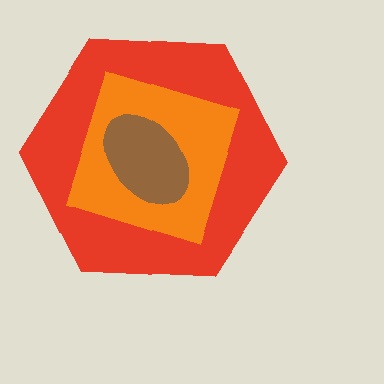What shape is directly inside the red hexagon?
The orange diamond.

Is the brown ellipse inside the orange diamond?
Yes.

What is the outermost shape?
The red hexagon.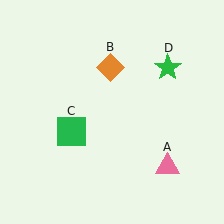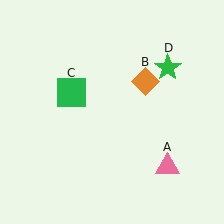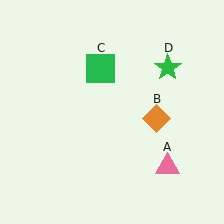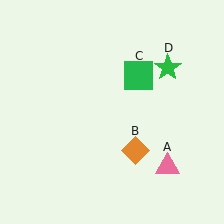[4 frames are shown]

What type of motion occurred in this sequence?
The orange diamond (object B), green square (object C) rotated clockwise around the center of the scene.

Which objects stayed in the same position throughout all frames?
Pink triangle (object A) and green star (object D) remained stationary.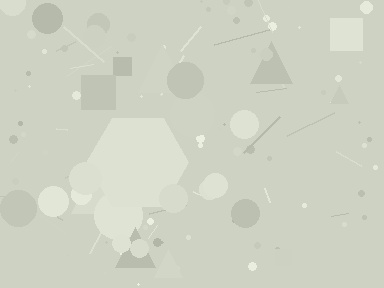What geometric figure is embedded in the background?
A hexagon is embedded in the background.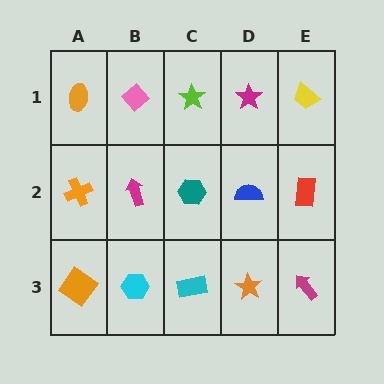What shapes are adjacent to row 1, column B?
A magenta arrow (row 2, column B), an orange ellipse (row 1, column A), a lime star (row 1, column C).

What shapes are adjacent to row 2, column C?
A lime star (row 1, column C), a cyan rectangle (row 3, column C), a magenta arrow (row 2, column B), a blue semicircle (row 2, column D).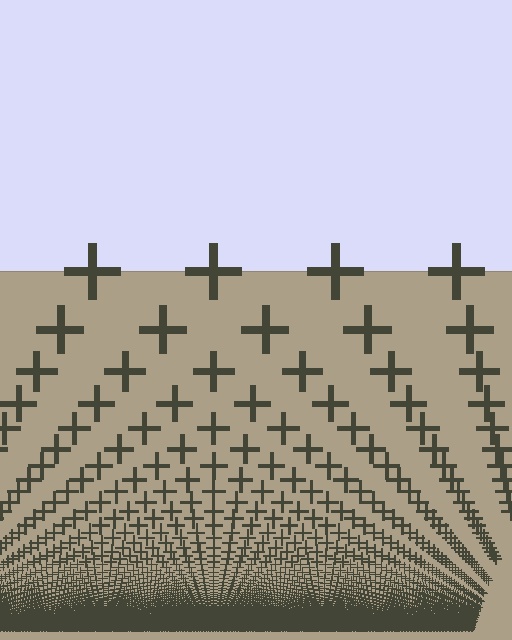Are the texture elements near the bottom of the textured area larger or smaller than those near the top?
Smaller. The gradient is inverted — elements near the bottom are smaller and denser.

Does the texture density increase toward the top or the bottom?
Density increases toward the bottom.